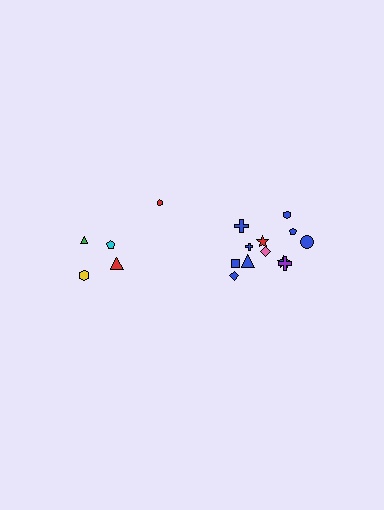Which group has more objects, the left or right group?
The right group.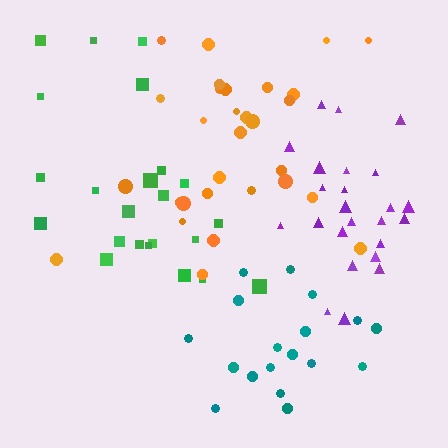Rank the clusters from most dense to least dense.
purple, orange, teal, green.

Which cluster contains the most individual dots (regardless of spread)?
Orange (30).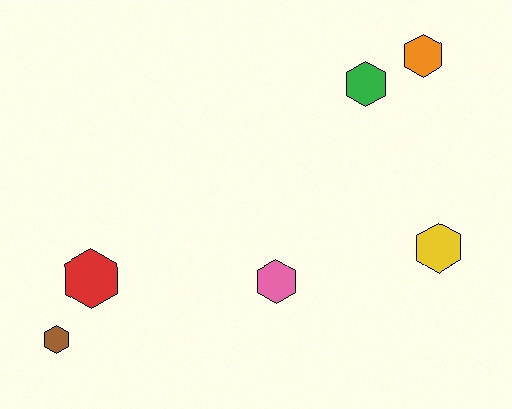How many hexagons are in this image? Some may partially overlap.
There are 6 hexagons.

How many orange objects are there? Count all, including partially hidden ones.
There is 1 orange object.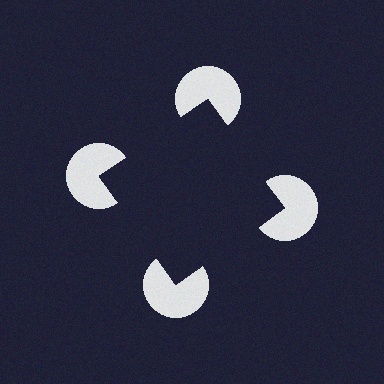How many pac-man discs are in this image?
There are 4 — one at each vertex of the illusory square.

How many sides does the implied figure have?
4 sides.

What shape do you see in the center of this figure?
An illusory square — its edges are inferred from the aligned wedge cuts in the pac-man discs, not physically drawn.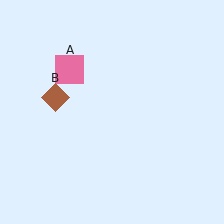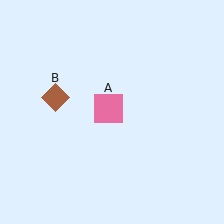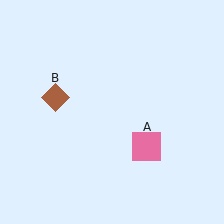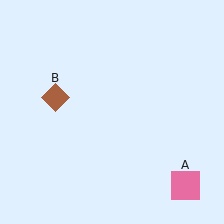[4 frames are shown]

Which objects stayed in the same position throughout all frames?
Brown diamond (object B) remained stationary.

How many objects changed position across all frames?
1 object changed position: pink square (object A).